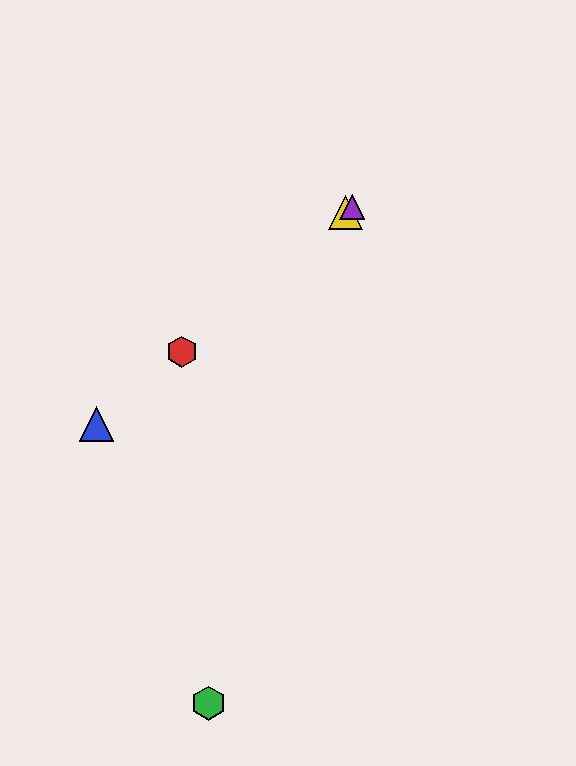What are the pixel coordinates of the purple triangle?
The purple triangle is at (352, 207).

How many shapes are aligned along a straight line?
4 shapes (the red hexagon, the blue triangle, the yellow triangle, the purple triangle) are aligned along a straight line.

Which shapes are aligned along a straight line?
The red hexagon, the blue triangle, the yellow triangle, the purple triangle are aligned along a straight line.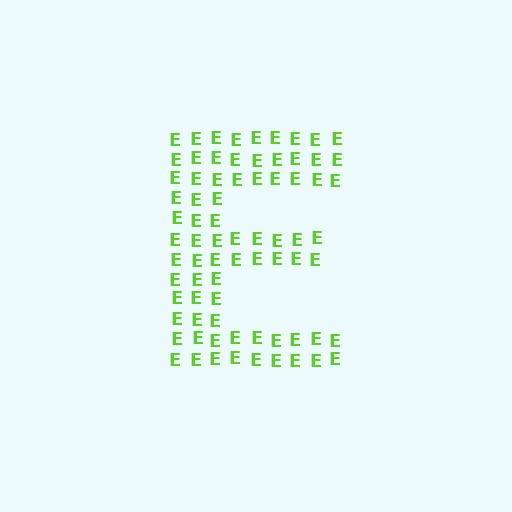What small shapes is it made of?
It is made of small letter E's.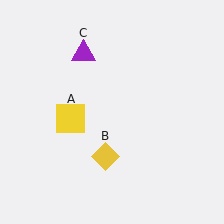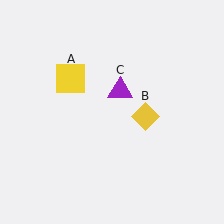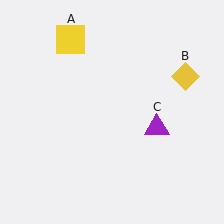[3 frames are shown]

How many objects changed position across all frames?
3 objects changed position: yellow square (object A), yellow diamond (object B), purple triangle (object C).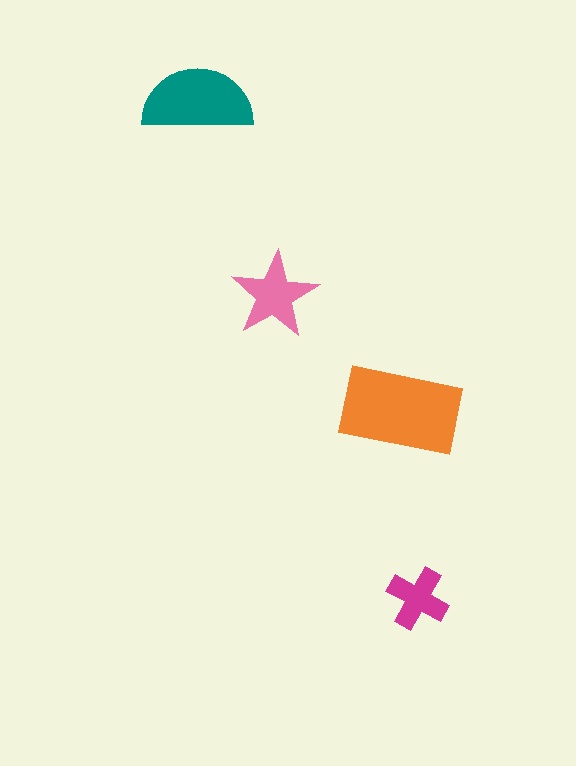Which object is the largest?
The orange rectangle.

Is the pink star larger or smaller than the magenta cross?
Larger.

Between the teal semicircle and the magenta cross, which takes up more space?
The teal semicircle.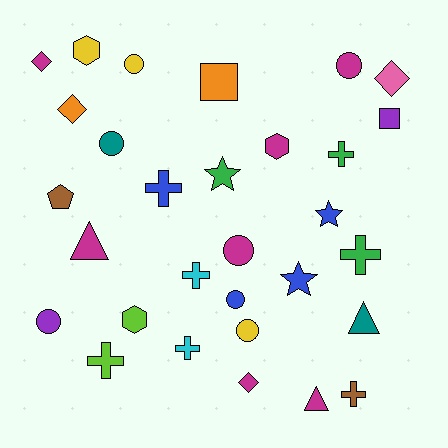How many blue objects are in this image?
There are 4 blue objects.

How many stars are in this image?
There are 3 stars.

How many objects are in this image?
There are 30 objects.